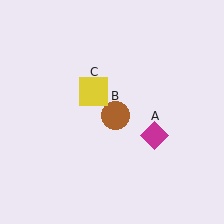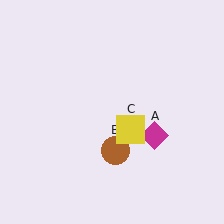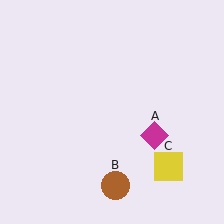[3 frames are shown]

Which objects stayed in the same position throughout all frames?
Magenta diamond (object A) remained stationary.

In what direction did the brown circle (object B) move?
The brown circle (object B) moved down.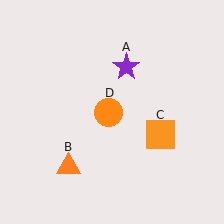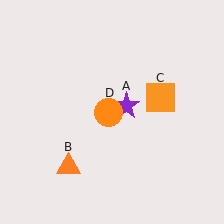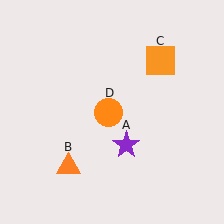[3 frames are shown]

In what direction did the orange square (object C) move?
The orange square (object C) moved up.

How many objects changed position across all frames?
2 objects changed position: purple star (object A), orange square (object C).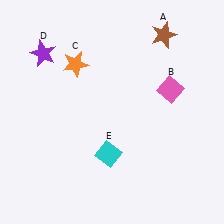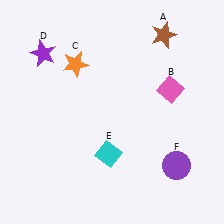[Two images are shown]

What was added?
A purple circle (F) was added in Image 2.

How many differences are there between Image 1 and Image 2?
There is 1 difference between the two images.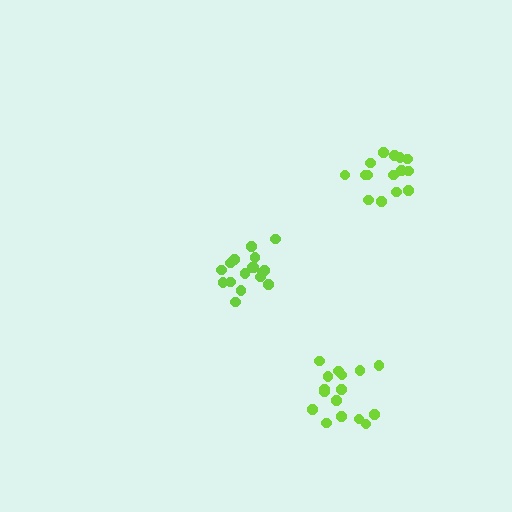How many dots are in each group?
Group 1: 17 dots, Group 2: 16 dots, Group 3: 15 dots (48 total).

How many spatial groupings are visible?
There are 3 spatial groupings.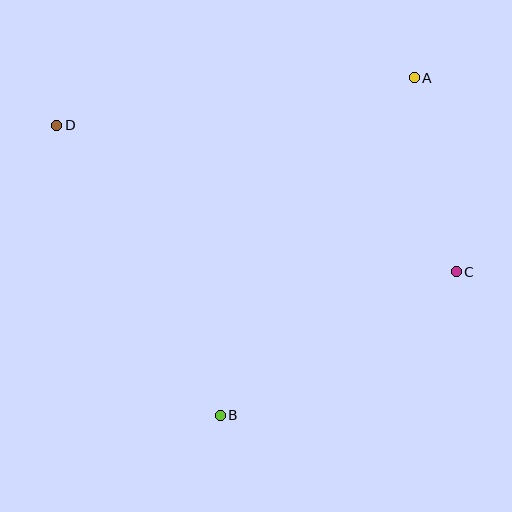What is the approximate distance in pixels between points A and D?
The distance between A and D is approximately 361 pixels.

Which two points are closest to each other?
Points A and C are closest to each other.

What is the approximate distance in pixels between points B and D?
The distance between B and D is approximately 333 pixels.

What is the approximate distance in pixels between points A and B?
The distance between A and B is approximately 389 pixels.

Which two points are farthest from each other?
Points C and D are farthest from each other.